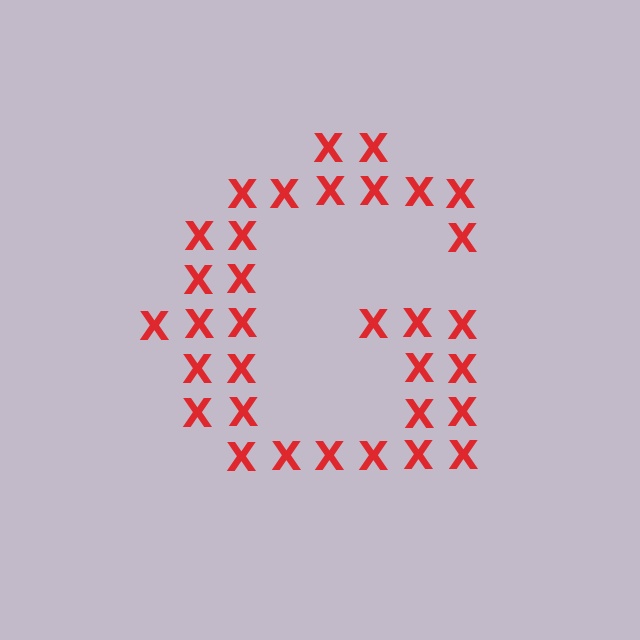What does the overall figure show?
The overall figure shows the letter G.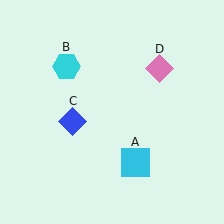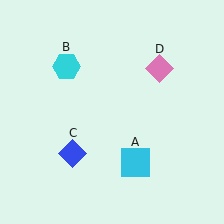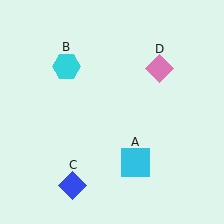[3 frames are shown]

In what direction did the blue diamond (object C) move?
The blue diamond (object C) moved down.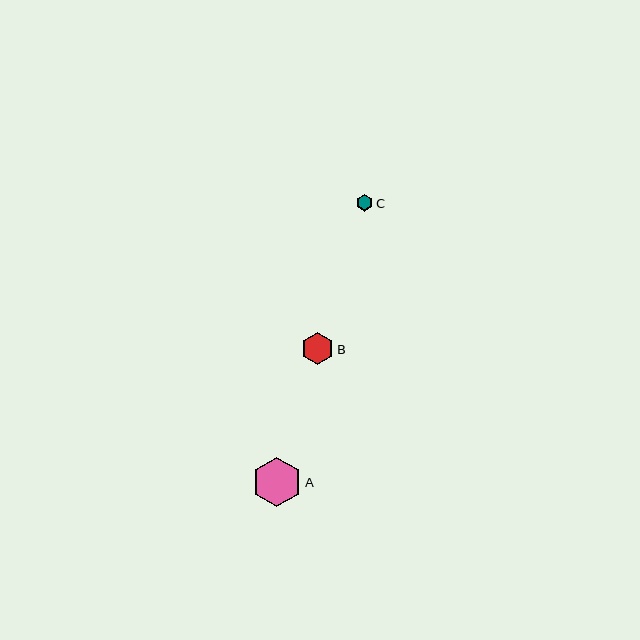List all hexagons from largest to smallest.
From largest to smallest: A, B, C.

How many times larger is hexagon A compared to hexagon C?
Hexagon A is approximately 2.9 times the size of hexagon C.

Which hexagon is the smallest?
Hexagon C is the smallest with a size of approximately 17 pixels.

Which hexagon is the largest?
Hexagon A is the largest with a size of approximately 50 pixels.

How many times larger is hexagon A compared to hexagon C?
Hexagon A is approximately 2.9 times the size of hexagon C.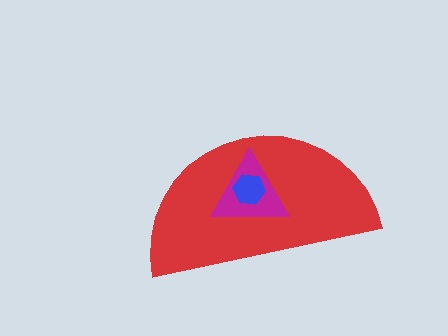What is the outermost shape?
The red semicircle.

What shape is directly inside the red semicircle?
The magenta triangle.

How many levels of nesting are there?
3.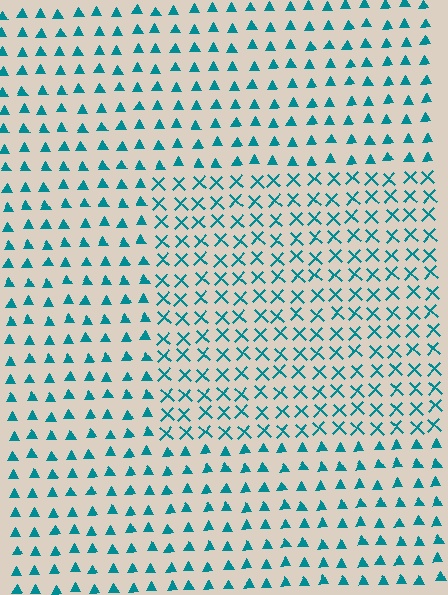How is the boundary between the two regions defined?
The boundary is defined by a change in element shape: X marks inside vs. triangles outside. All elements share the same color and spacing.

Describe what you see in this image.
The image is filled with small teal elements arranged in a uniform grid. A rectangle-shaped region contains X marks, while the surrounding area contains triangles. The boundary is defined purely by the change in element shape.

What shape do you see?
I see a rectangle.